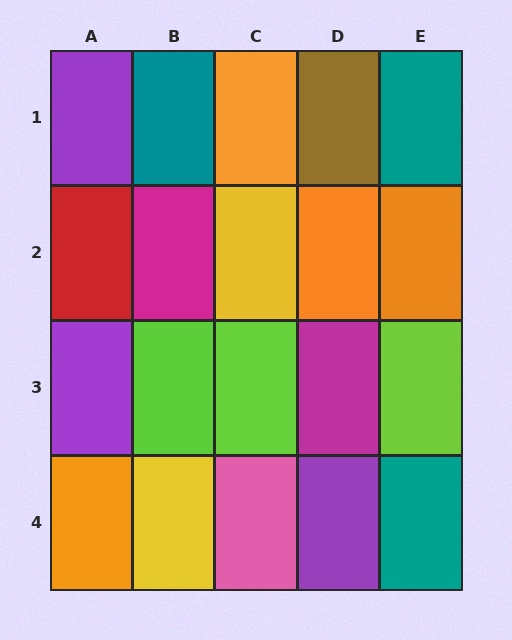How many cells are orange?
4 cells are orange.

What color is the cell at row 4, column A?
Orange.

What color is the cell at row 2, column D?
Orange.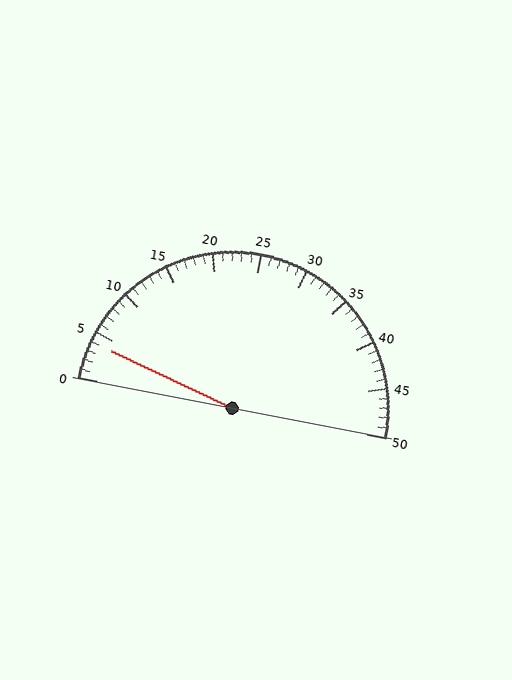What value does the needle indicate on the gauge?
The needle indicates approximately 4.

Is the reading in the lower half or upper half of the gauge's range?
The reading is in the lower half of the range (0 to 50).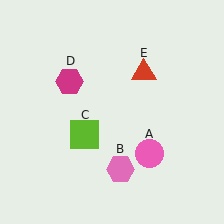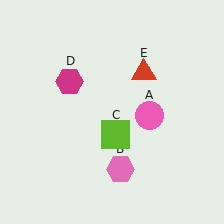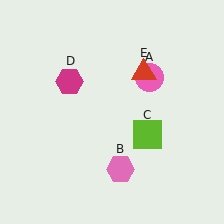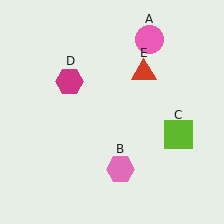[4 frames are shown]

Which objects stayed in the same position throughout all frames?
Pink hexagon (object B) and magenta hexagon (object D) and red triangle (object E) remained stationary.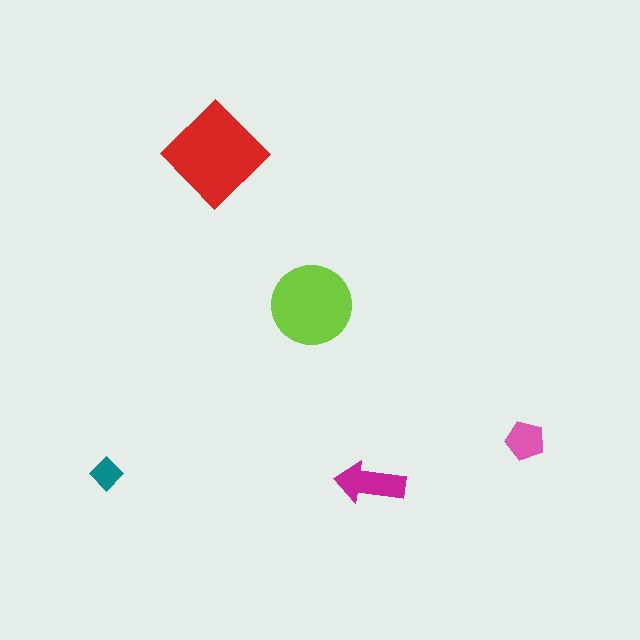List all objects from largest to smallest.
The red diamond, the lime circle, the magenta arrow, the pink pentagon, the teal diamond.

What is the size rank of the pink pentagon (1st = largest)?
4th.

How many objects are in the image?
There are 5 objects in the image.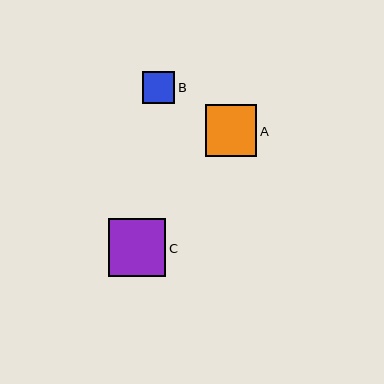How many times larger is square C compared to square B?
Square C is approximately 1.8 times the size of square B.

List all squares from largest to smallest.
From largest to smallest: C, A, B.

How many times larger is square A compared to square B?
Square A is approximately 1.6 times the size of square B.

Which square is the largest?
Square C is the largest with a size of approximately 58 pixels.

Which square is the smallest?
Square B is the smallest with a size of approximately 32 pixels.